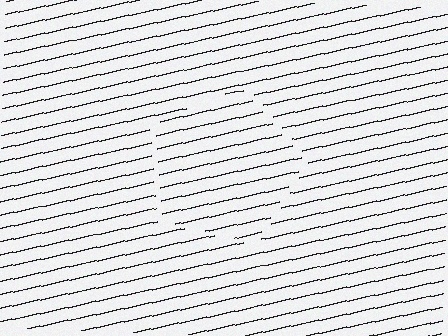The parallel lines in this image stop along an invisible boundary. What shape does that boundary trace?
An illusory pentagon. The interior of the shape contains the same grating, shifted by half a period — the contour is defined by the phase discontinuity where line-ends from the inner and outer gratings abut.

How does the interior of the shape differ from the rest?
The interior of the shape contains the same grating, shifted by half a period — the contour is defined by the phase discontinuity where line-ends from the inner and outer gratings abut.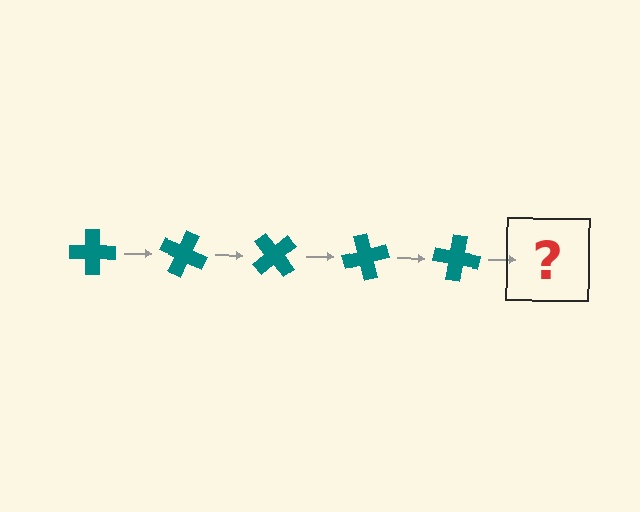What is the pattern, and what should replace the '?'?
The pattern is that the cross rotates 25 degrees each step. The '?' should be a teal cross rotated 125 degrees.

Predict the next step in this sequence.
The next step is a teal cross rotated 125 degrees.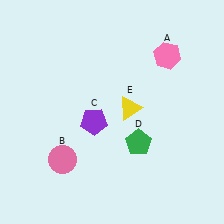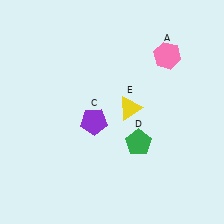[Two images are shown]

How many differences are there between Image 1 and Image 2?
There is 1 difference between the two images.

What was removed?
The pink circle (B) was removed in Image 2.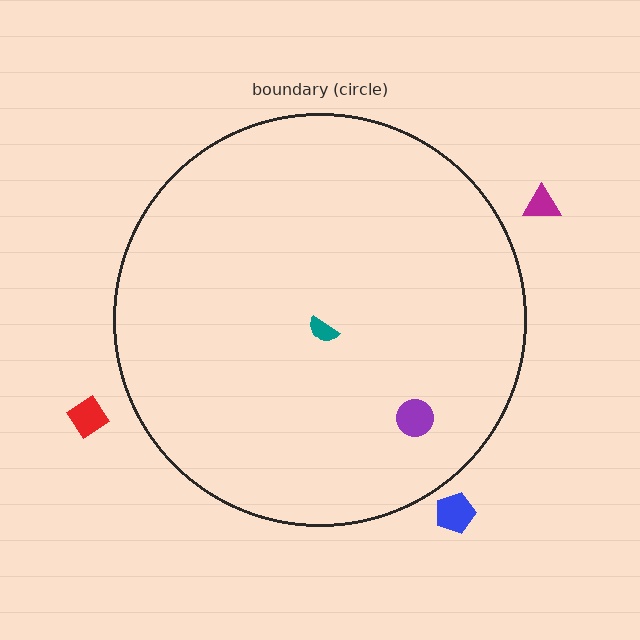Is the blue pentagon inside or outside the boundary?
Outside.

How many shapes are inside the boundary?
2 inside, 3 outside.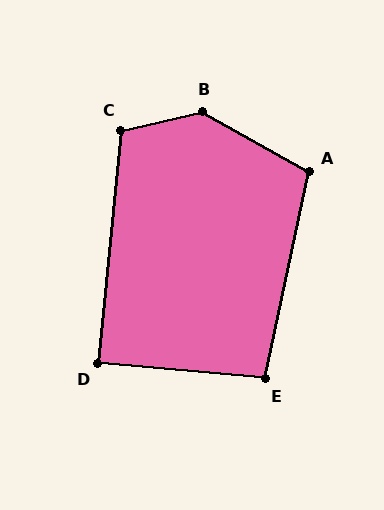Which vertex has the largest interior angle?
B, at approximately 138 degrees.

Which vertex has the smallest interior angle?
D, at approximately 90 degrees.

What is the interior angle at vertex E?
Approximately 97 degrees (obtuse).